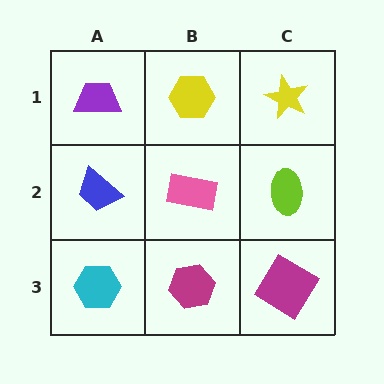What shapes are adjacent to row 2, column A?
A purple trapezoid (row 1, column A), a cyan hexagon (row 3, column A), a pink rectangle (row 2, column B).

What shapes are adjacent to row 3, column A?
A blue trapezoid (row 2, column A), a magenta hexagon (row 3, column B).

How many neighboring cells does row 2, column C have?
3.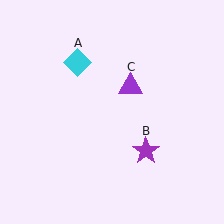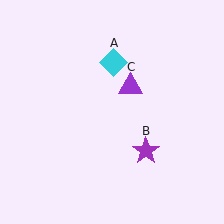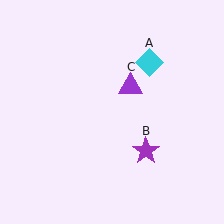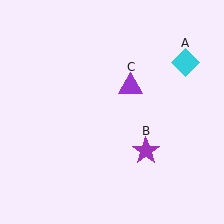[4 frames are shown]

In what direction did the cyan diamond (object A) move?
The cyan diamond (object A) moved right.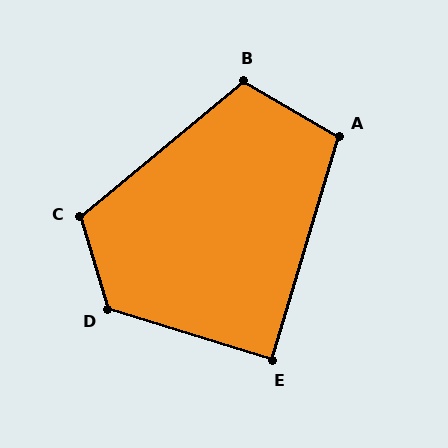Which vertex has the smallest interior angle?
E, at approximately 90 degrees.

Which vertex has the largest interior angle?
D, at approximately 124 degrees.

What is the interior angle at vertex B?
Approximately 110 degrees (obtuse).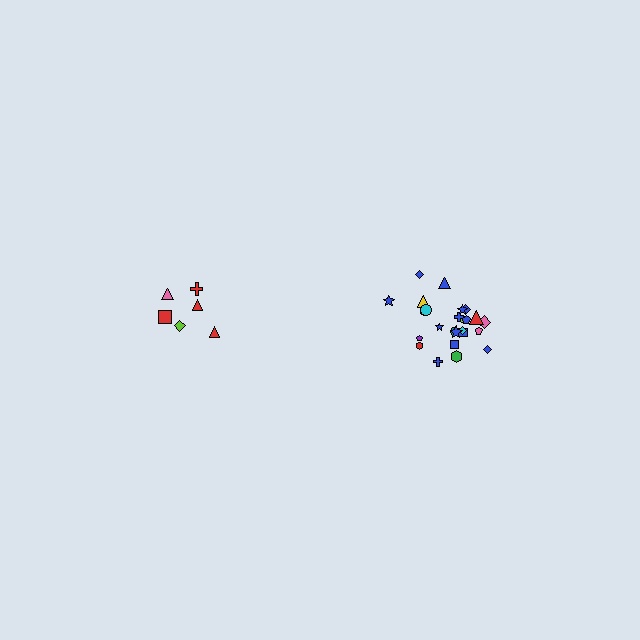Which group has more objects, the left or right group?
The right group.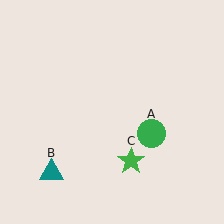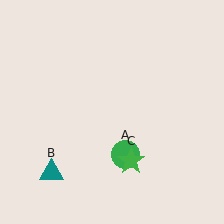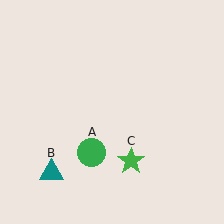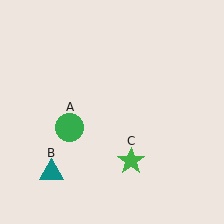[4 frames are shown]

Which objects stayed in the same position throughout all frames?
Teal triangle (object B) and green star (object C) remained stationary.